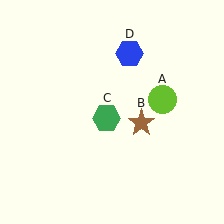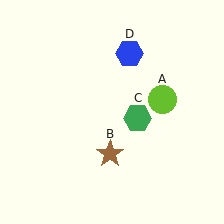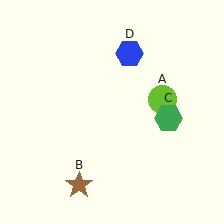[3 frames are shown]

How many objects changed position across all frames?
2 objects changed position: brown star (object B), green hexagon (object C).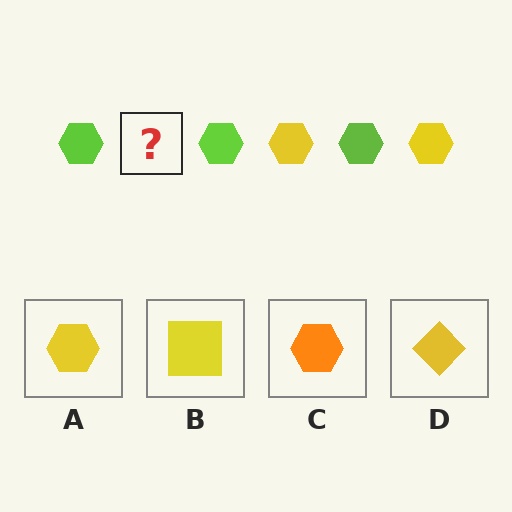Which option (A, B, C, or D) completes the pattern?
A.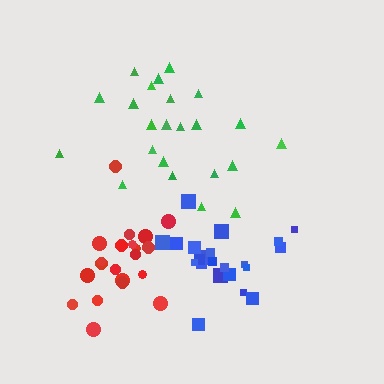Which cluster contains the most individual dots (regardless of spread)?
Green (23).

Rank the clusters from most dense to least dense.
blue, red, green.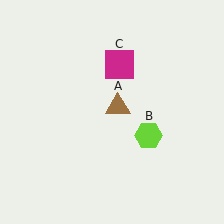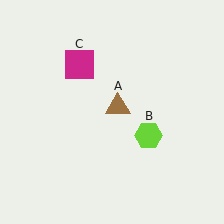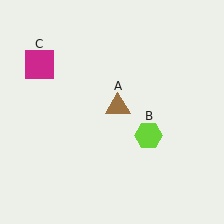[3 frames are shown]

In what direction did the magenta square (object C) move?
The magenta square (object C) moved left.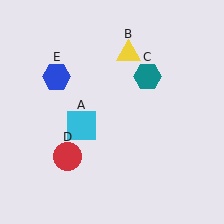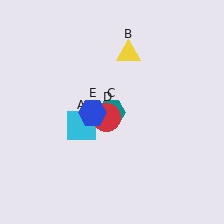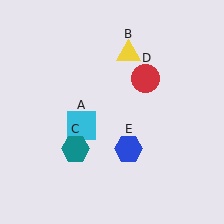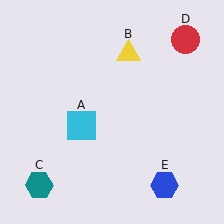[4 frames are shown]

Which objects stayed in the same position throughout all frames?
Cyan square (object A) and yellow triangle (object B) remained stationary.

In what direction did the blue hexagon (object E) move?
The blue hexagon (object E) moved down and to the right.